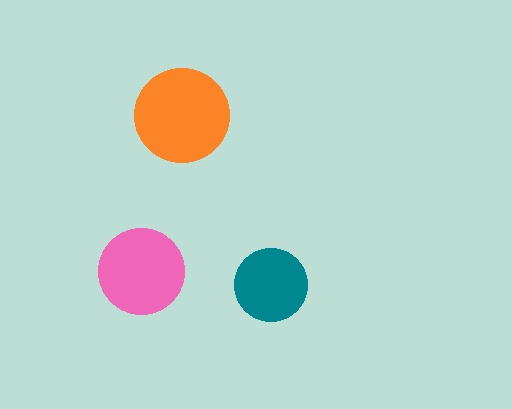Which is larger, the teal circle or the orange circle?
The orange one.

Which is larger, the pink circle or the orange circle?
The orange one.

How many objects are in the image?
There are 3 objects in the image.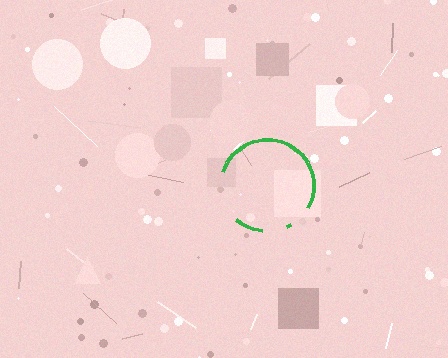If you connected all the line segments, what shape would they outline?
They would outline a circle.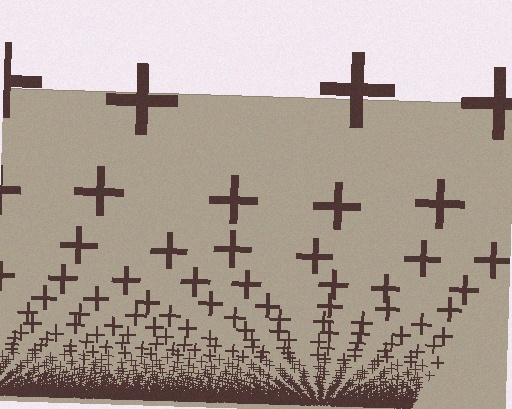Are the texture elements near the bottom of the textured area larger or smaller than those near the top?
Smaller. The gradient is inverted — elements near the bottom are smaller and denser.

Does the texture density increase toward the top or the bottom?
Density increases toward the bottom.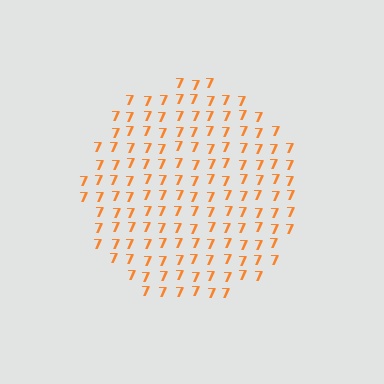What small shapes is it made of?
It is made of small digit 7's.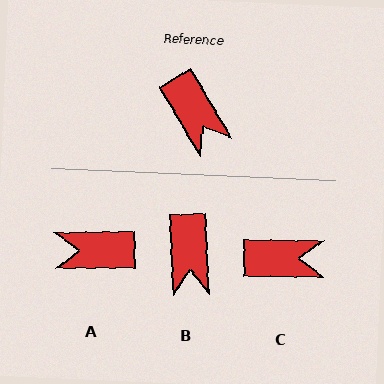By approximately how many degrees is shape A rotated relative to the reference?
Approximately 119 degrees clockwise.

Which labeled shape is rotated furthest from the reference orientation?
A, about 119 degrees away.